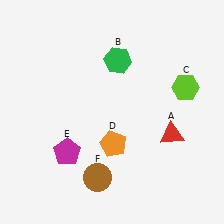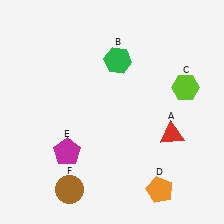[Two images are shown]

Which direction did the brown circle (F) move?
The brown circle (F) moved left.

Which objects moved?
The objects that moved are: the orange pentagon (D), the brown circle (F).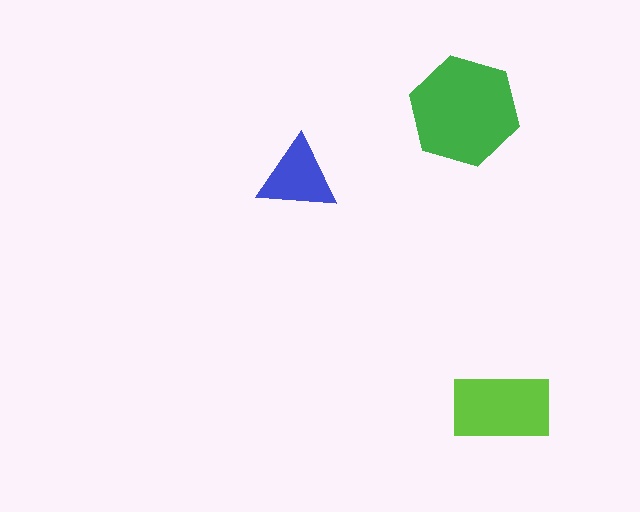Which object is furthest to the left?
The blue triangle is leftmost.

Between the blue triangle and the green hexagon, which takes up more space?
The green hexagon.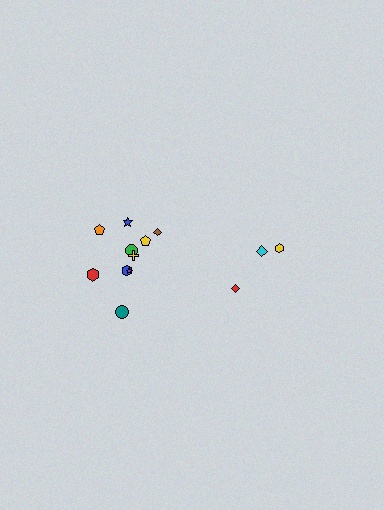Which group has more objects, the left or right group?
The left group.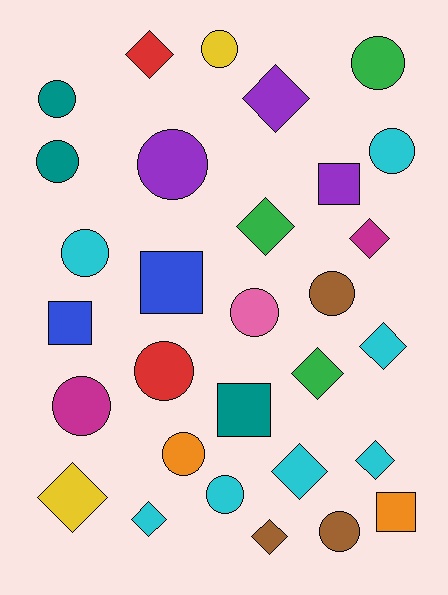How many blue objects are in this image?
There are 2 blue objects.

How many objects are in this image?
There are 30 objects.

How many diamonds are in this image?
There are 11 diamonds.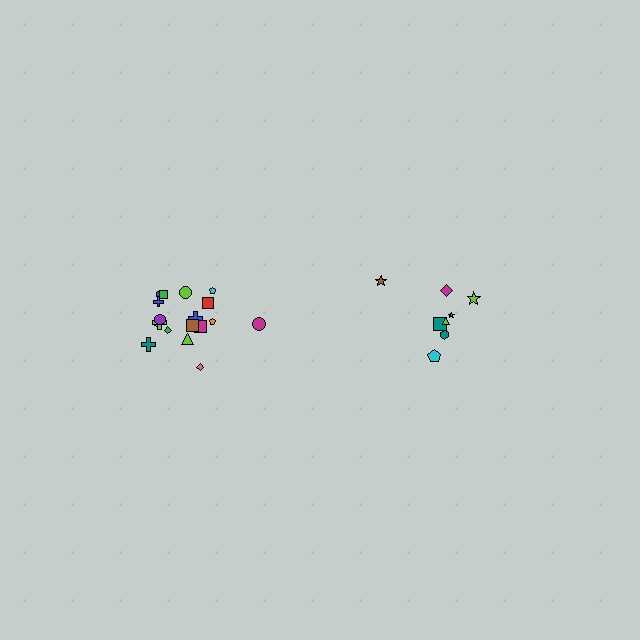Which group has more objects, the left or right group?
The left group.